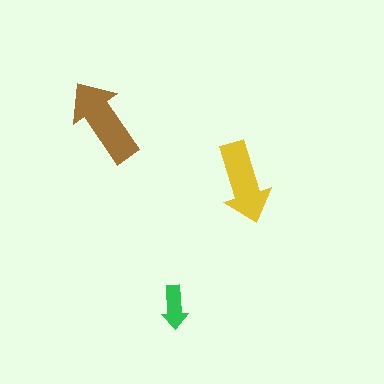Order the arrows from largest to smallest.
the brown one, the yellow one, the green one.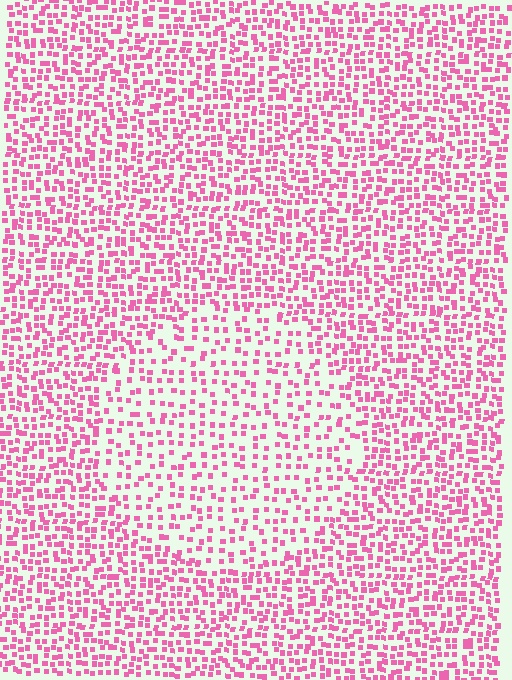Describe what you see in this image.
The image contains small pink elements arranged at two different densities. A circle-shaped region is visible where the elements are less densely packed than the surrounding area.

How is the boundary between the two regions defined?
The boundary is defined by a change in element density (approximately 1.8x ratio). All elements are the same color, size, and shape.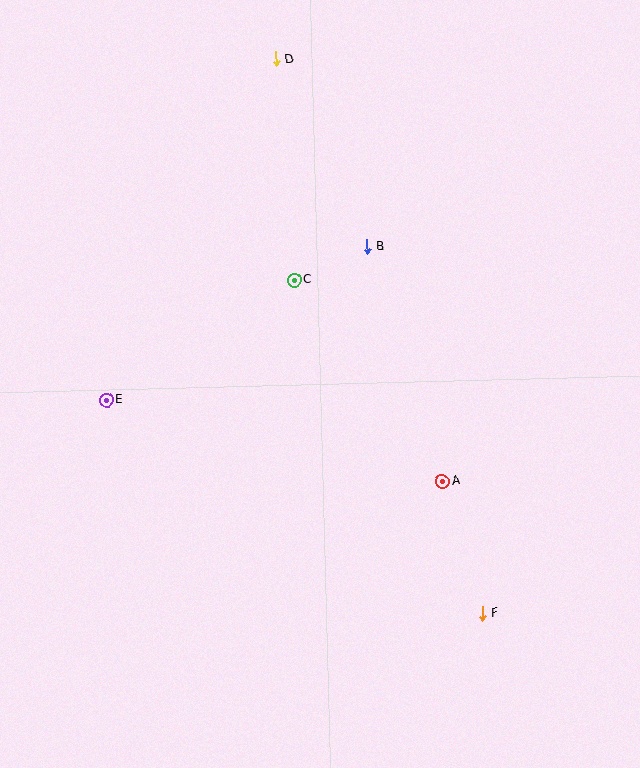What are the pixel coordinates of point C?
Point C is at (295, 280).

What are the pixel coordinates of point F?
Point F is at (482, 613).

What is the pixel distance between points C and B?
The distance between C and B is 80 pixels.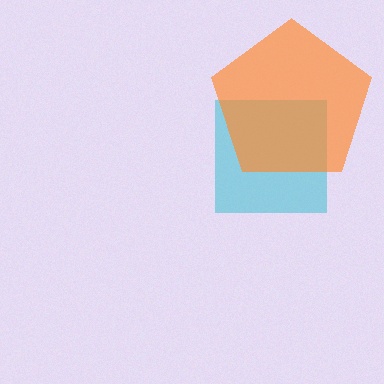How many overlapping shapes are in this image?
There are 2 overlapping shapes in the image.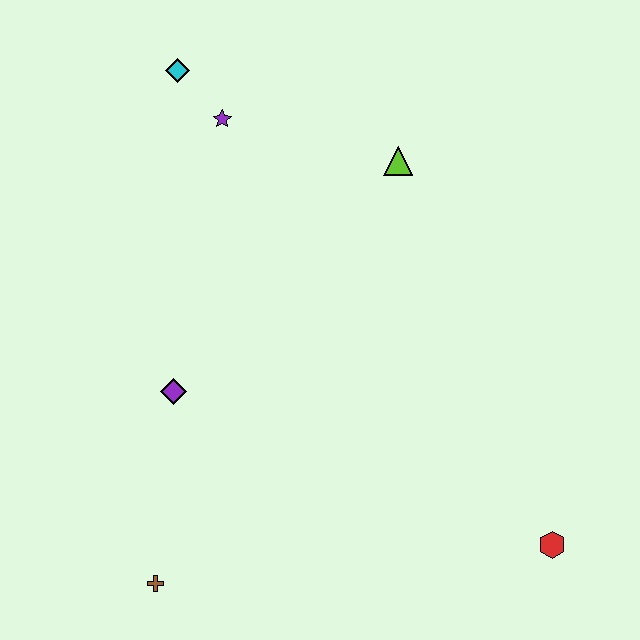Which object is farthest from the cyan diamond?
The red hexagon is farthest from the cyan diamond.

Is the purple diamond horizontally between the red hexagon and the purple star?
No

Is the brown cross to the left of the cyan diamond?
Yes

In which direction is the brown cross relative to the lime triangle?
The brown cross is below the lime triangle.